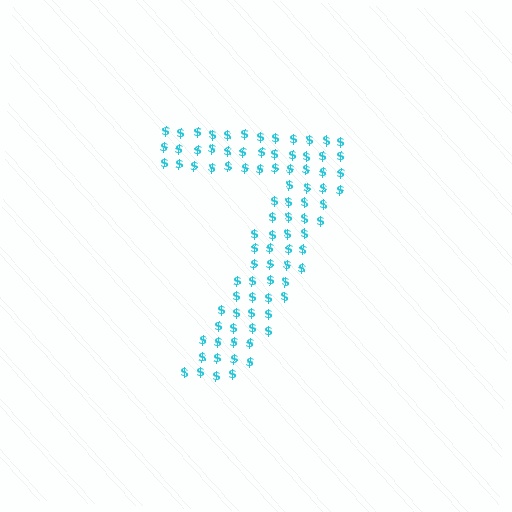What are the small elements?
The small elements are dollar signs.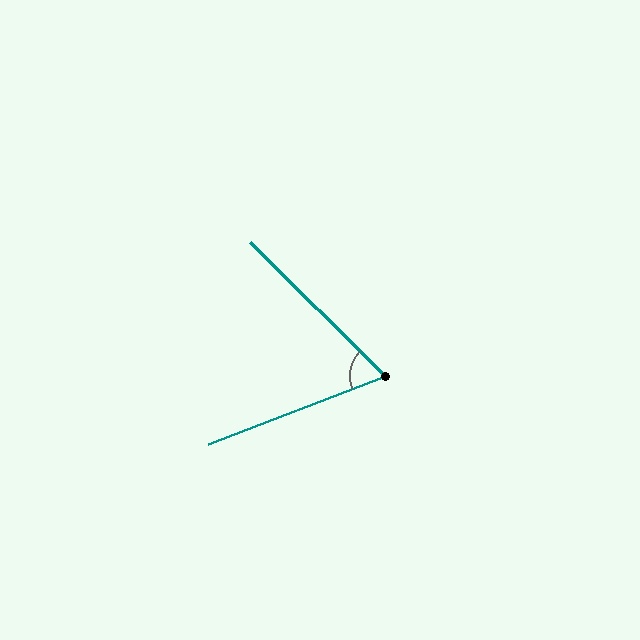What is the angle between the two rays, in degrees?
Approximately 66 degrees.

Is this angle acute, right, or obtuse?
It is acute.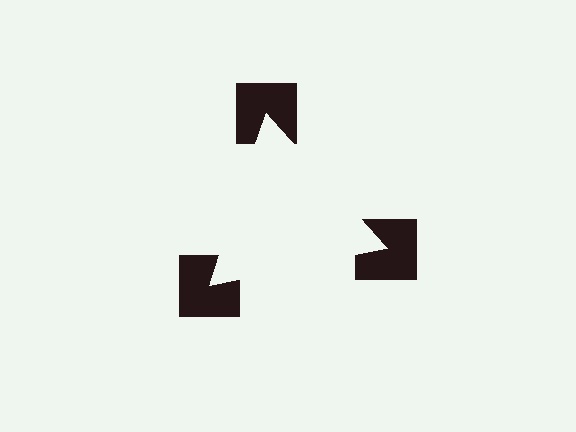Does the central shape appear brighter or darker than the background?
It typically appears slightly brighter than the background, even though no actual brightness change is drawn.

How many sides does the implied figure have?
3 sides.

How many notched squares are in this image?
There are 3 — one at each vertex of the illusory triangle.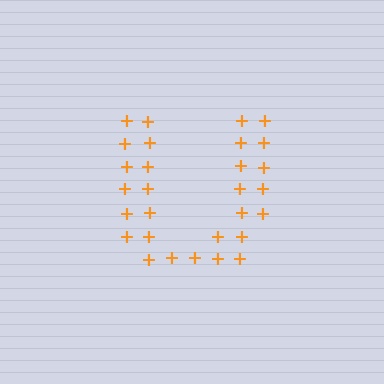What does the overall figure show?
The overall figure shows the letter U.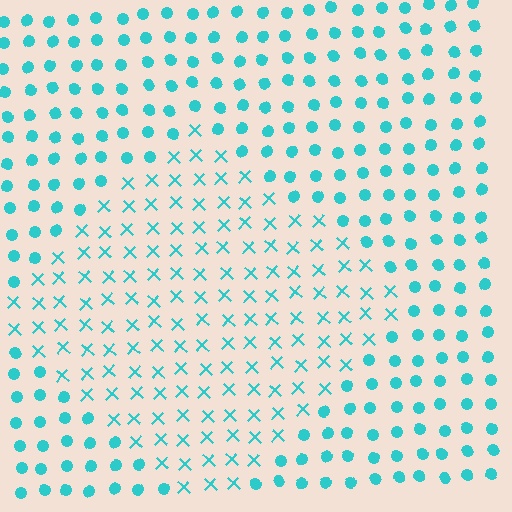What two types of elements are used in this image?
The image uses X marks inside the diamond region and circles outside it.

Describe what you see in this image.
The image is filled with small cyan elements arranged in a uniform grid. A diamond-shaped region contains X marks, while the surrounding area contains circles. The boundary is defined purely by the change in element shape.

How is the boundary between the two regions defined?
The boundary is defined by a change in element shape: X marks inside vs. circles outside. All elements share the same color and spacing.